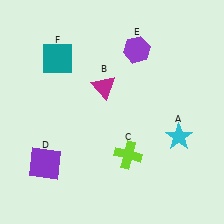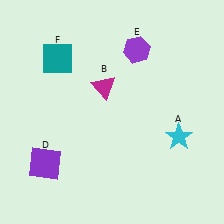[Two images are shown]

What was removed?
The lime cross (C) was removed in Image 2.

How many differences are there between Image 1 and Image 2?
There is 1 difference between the two images.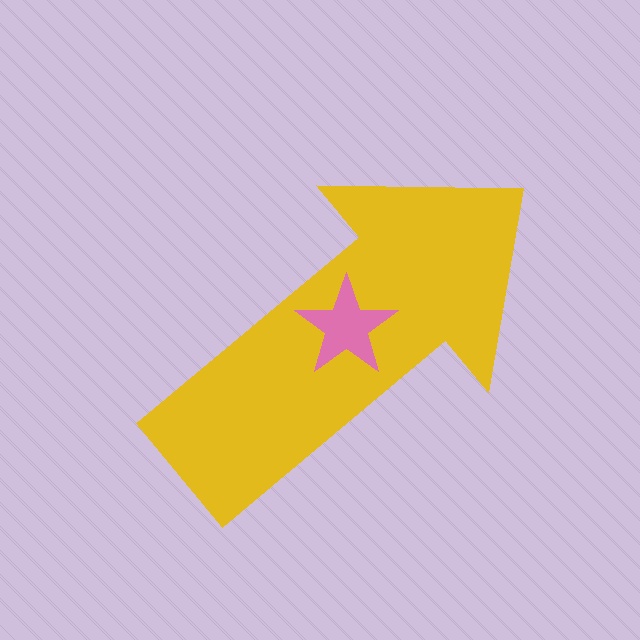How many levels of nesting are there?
2.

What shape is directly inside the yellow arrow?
The pink star.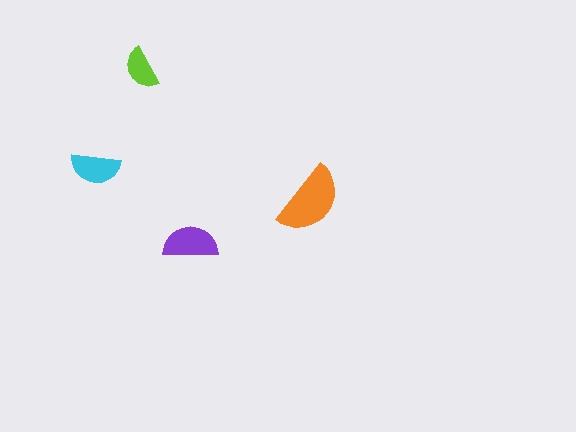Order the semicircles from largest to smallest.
the orange one, the purple one, the cyan one, the lime one.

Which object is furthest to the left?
The cyan semicircle is leftmost.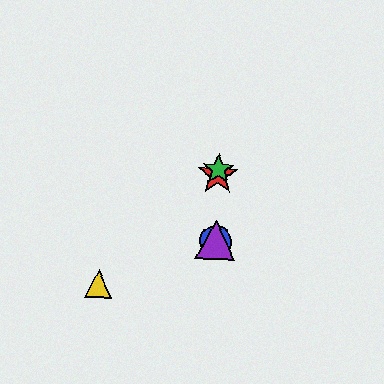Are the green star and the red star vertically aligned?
Yes, both are at x≈218.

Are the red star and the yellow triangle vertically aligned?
No, the red star is at x≈218 and the yellow triangle is at x≈98.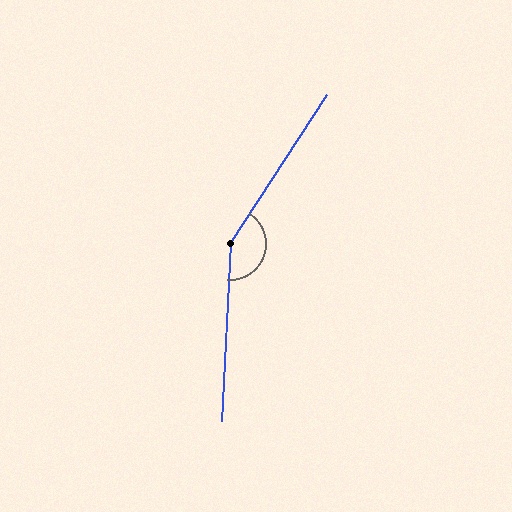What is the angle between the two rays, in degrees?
Approximately 150 degrees.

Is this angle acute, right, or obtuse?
It is obtuse.